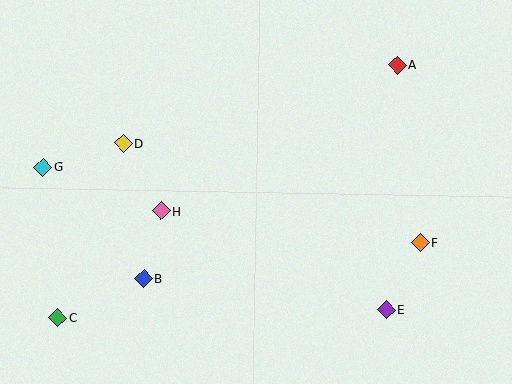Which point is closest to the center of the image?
Point H at (161, 211) is closest to the center.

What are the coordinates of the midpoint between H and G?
The midpoint between H and G is at (102, 189).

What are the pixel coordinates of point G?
Point G is at (43, 167).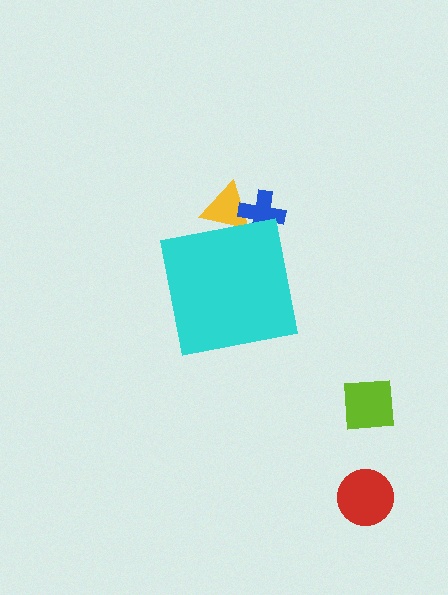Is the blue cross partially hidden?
Yes, the blue cross is partially hidden behind the cyan square.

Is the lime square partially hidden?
No, the lime square is fully visible.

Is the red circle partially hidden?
No, the red circle is fully visible.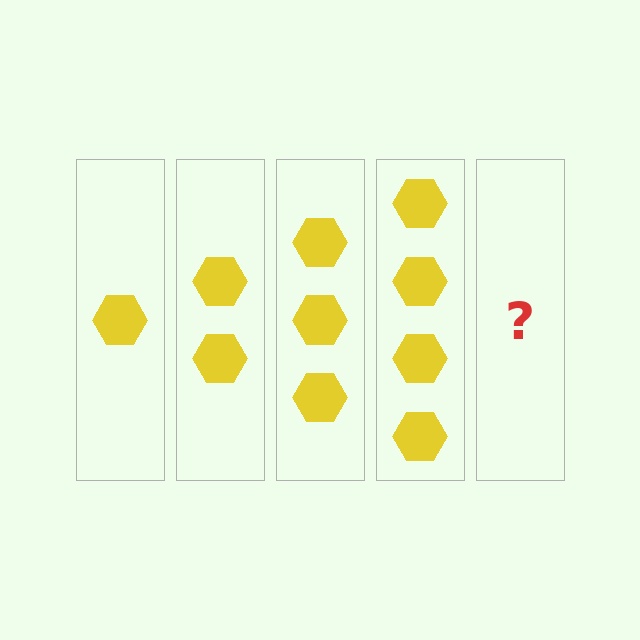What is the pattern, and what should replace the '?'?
The pattern is that each step adds one more hexagon. The '?' should be 5 hexagons.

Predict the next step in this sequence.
The next step is 5 hexagons.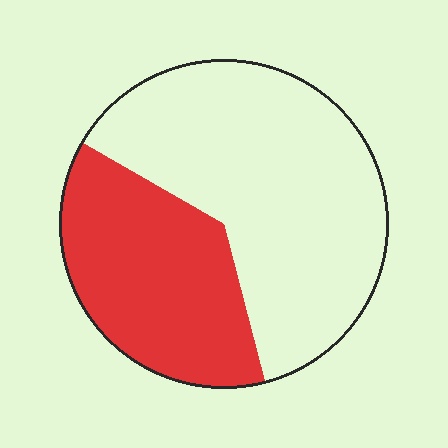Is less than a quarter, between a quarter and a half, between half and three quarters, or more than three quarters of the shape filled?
Between a quarter and a half.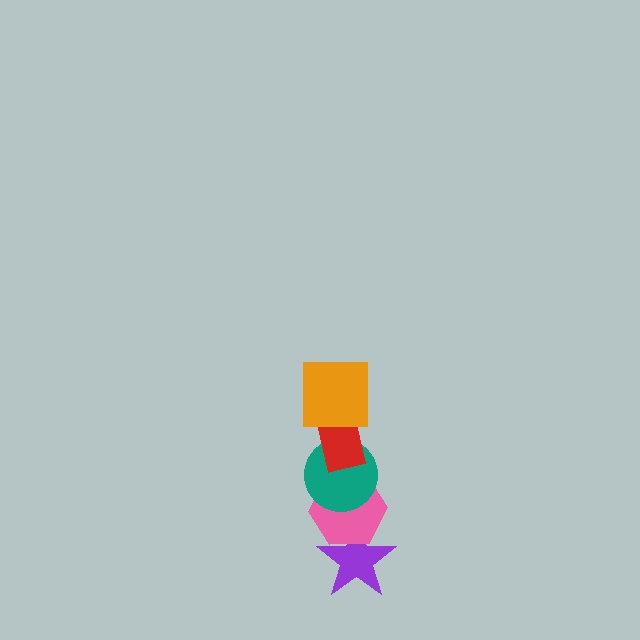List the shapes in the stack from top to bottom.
From top to bottom: the orange square, the red rectangle, the teal circle, the pink hexagon, the purple star.